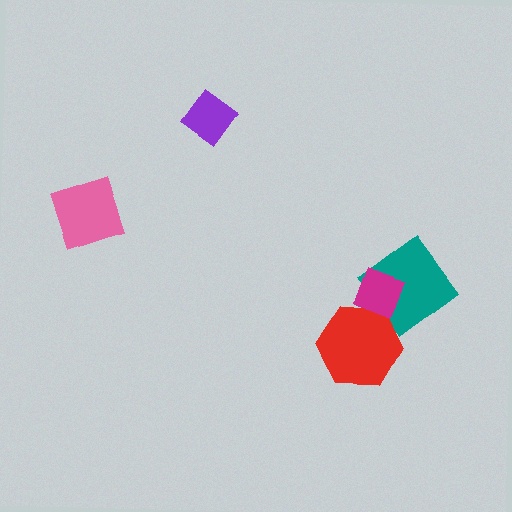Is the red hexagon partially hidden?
Yes, it is partially covered by another shape.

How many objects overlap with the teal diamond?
1 object overlaps with the teal diamond.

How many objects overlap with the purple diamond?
0 objects overlap with the purple diamond.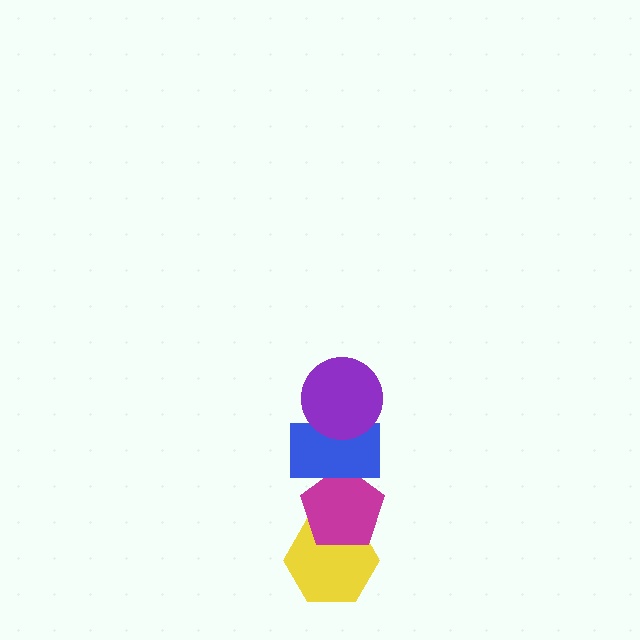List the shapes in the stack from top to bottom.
From top to bottom: the purple circle, the blue rectangle, the magenta pentagon, the yellow hexagon.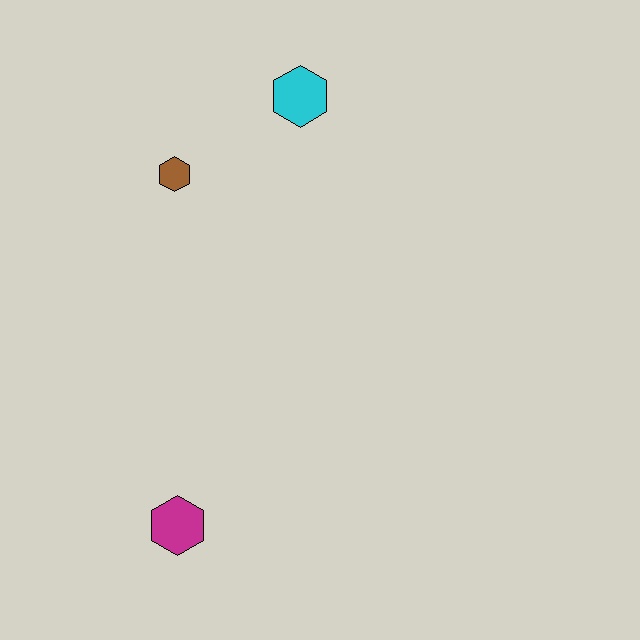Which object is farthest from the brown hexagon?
The magenta hexagon is farthest from the brown hexagon.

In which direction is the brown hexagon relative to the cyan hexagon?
The brown hexagon is to the left of the cyan hexagon.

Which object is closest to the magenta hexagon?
The brown hexagon is closest to the magenta hexagon.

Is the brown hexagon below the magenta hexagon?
No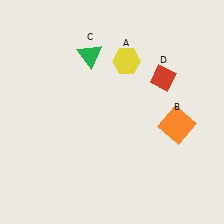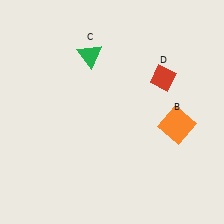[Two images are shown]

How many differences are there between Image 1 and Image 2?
There is 1 difference between the two images.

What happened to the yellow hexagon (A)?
The yellow hexagon (A) was removed in Image 2. It was in the top-right area of Image 1.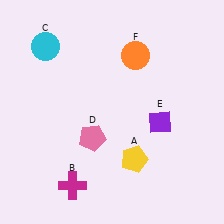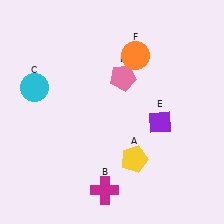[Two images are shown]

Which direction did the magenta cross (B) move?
The magenta cross (B) moved right.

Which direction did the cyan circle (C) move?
The cyan circle (C) moved down.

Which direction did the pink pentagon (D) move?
The pink pentagon (D) moved up.